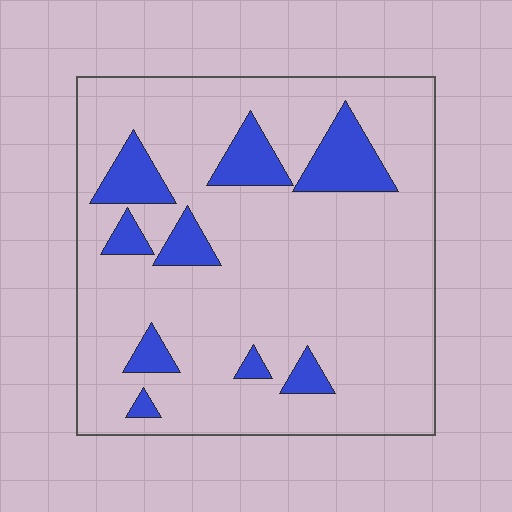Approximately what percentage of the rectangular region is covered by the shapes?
Approximately 15%.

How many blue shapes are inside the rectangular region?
9.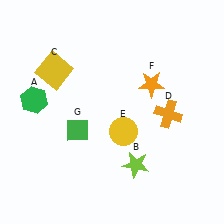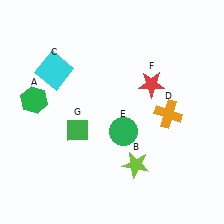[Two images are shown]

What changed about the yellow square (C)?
In Image 1, C is yellow. In Image 2, it changed to cyan.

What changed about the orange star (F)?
In Image 1, F is orange. In Image 2, it changed to red.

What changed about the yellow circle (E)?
In Image 1, E is yellow. In Image 2, it changed to green.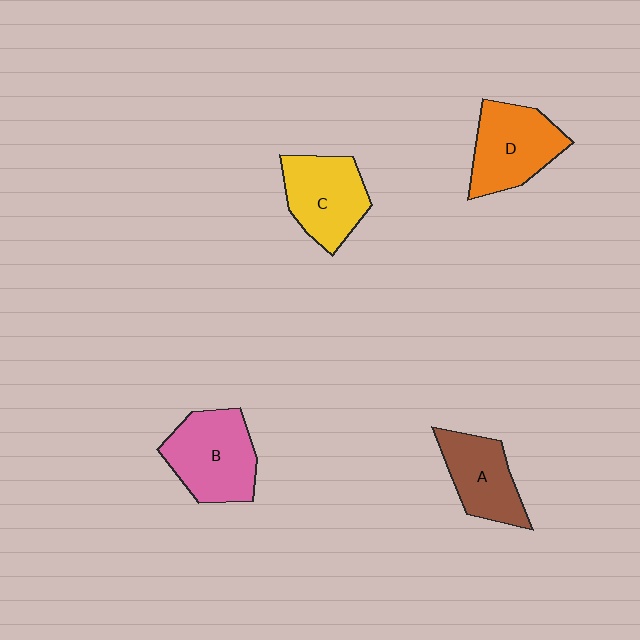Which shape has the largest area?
Shape B (pink).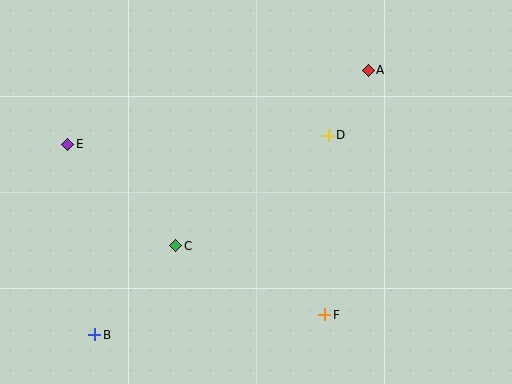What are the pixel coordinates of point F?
Point F is at (325, 315).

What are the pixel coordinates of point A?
Point A is at (368, 70).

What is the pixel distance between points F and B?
The distance between F and B is 231 pixels.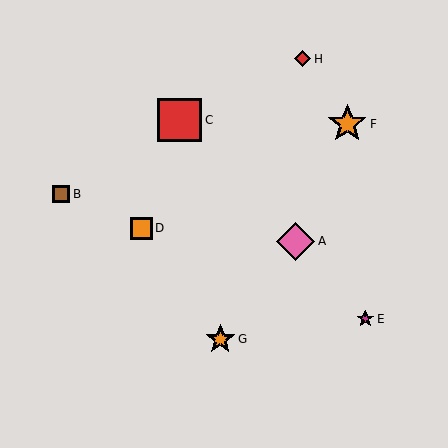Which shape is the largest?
The red square (labeled C) is the largest.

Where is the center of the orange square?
The center of the orange square is at (141, 228).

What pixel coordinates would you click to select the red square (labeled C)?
Click at (180, 120) to select the red square C.